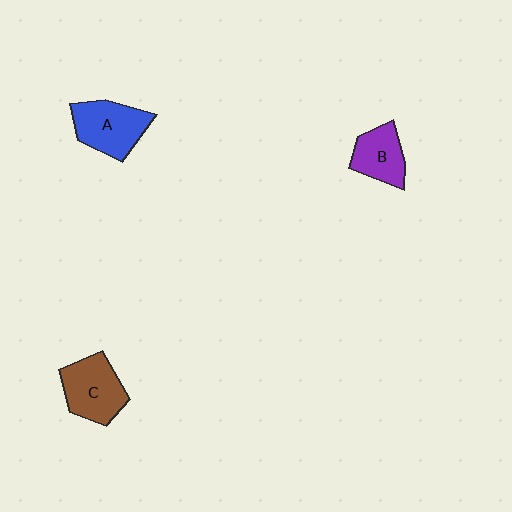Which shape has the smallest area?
Shape B (purple).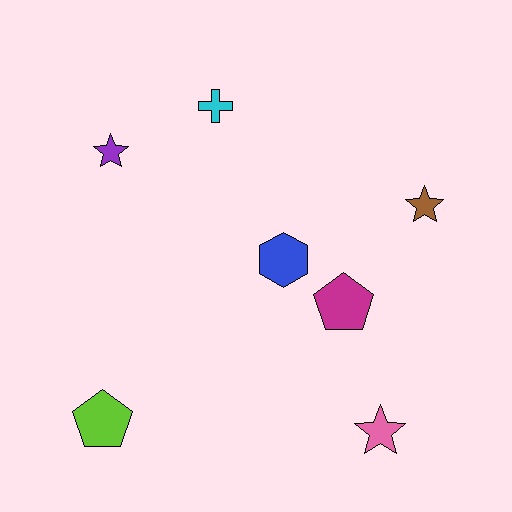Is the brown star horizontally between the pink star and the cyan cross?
No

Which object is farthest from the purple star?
The pink star is farthest from the purple star.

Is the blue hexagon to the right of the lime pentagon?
Yes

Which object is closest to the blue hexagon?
The magenta pentagon is closest to the blue hexagon.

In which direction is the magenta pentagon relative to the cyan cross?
The magenta pentagon is below the cyan cross.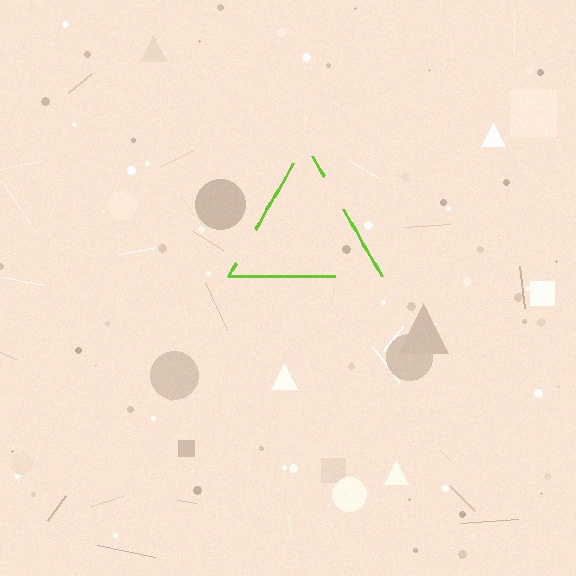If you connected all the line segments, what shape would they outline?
They would outline a triangle.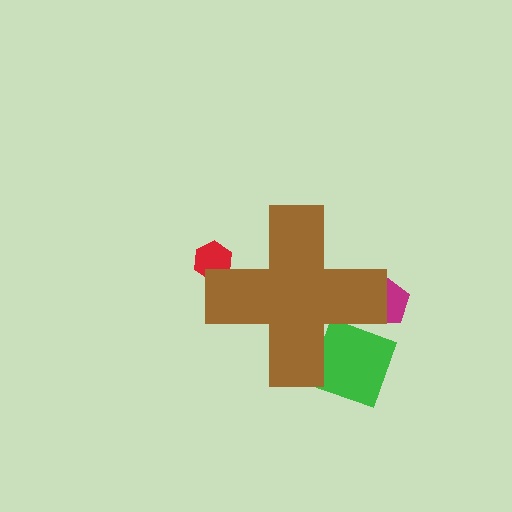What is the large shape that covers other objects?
A brown cross.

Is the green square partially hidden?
Yes, the green square is partially hidden behind the brown cross.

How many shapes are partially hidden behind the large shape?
3 shapes are partially hidden.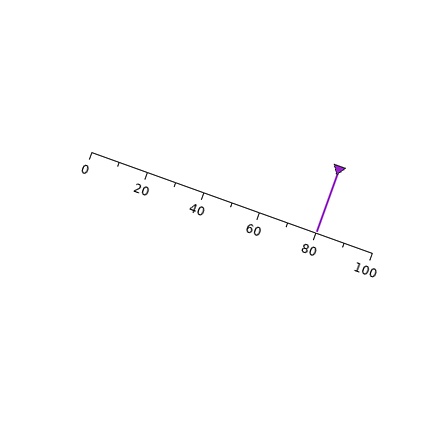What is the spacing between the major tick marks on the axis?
The major ticks are spaced 20 apart.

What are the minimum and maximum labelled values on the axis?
The axis runs from 0 to 100.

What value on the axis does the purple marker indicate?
The marker indicates approximately 80.